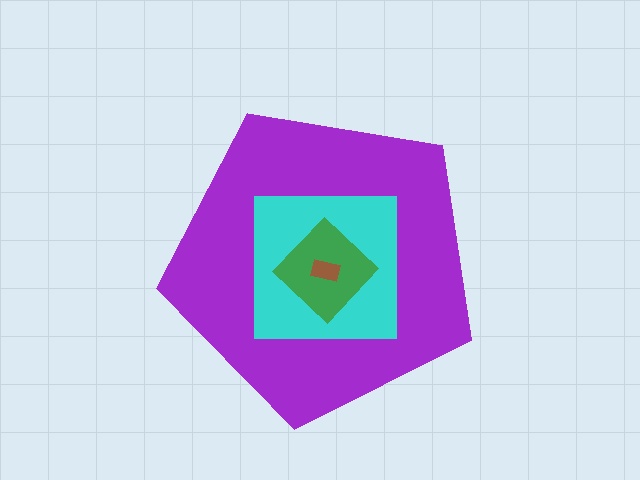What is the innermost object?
The brown rectangle.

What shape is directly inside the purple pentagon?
The cyan square.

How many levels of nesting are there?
4.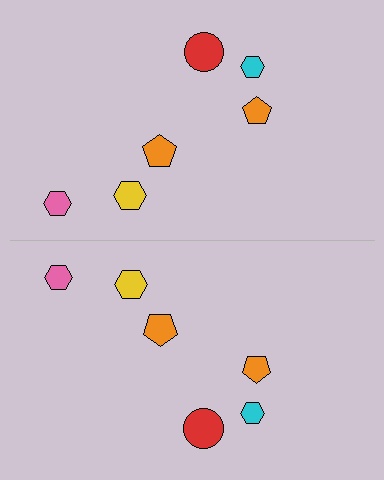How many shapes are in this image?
There are 12 shapes in this image.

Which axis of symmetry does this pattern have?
The pattern has a horizontal axis of symmetry running through the center of the image.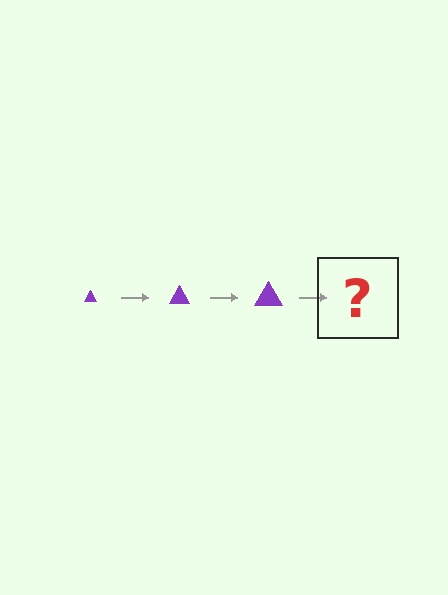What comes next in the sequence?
The next element should be a purple triangle, larger than the previous one.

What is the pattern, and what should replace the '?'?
The pattern is that the triangle gets progressively larger each step. The '?' should be a purple triangle, larger than the previous one.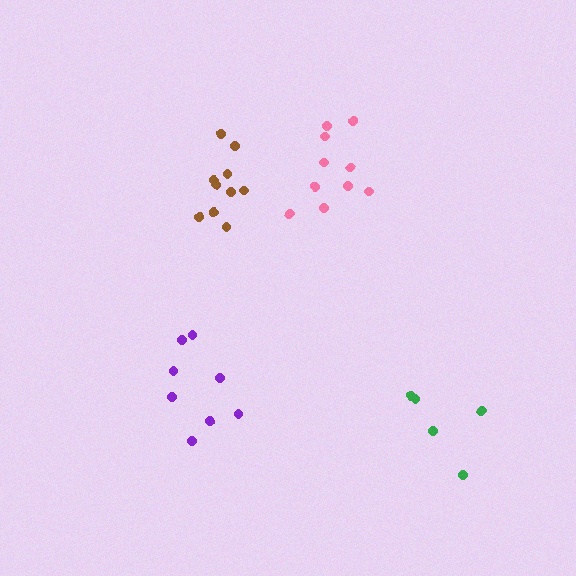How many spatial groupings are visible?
There are 4 spatial groupings.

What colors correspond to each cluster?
The clusters are colored: brown, pink, purple, green.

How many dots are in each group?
Group 1: 10 dots, Group 2: 10 dots, Group 3: 8 dots, Group 4: 5 dots (33 total).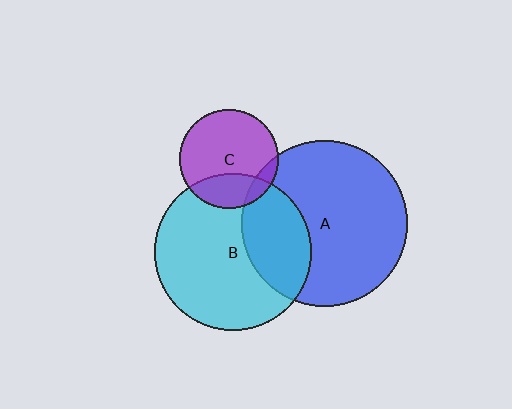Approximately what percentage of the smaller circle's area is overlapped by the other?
Approximately 25%.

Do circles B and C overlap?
Yes.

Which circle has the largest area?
Circle A (blue).